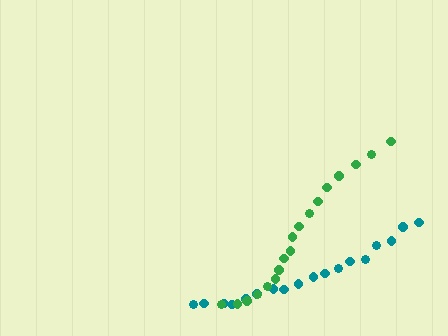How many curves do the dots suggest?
There are 2 distinct paths.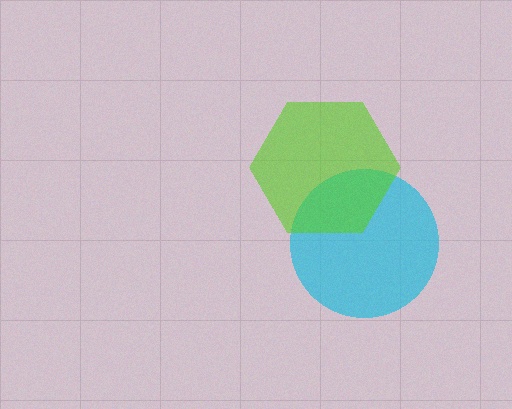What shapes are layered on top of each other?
The layered shapes are: a cyan circle, a lime hexagon.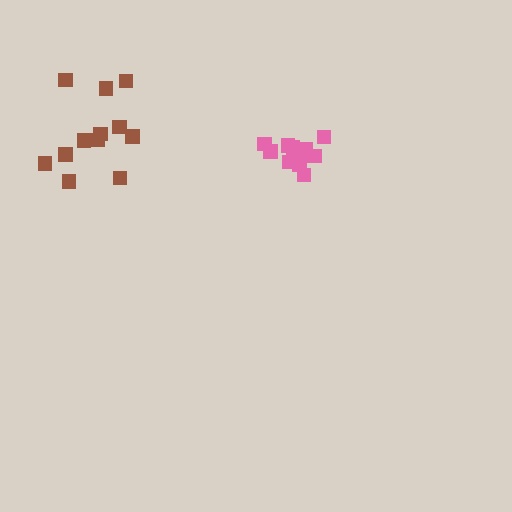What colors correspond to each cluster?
The clusters are colored: pink, brown.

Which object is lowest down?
The pink cluster is bottommost.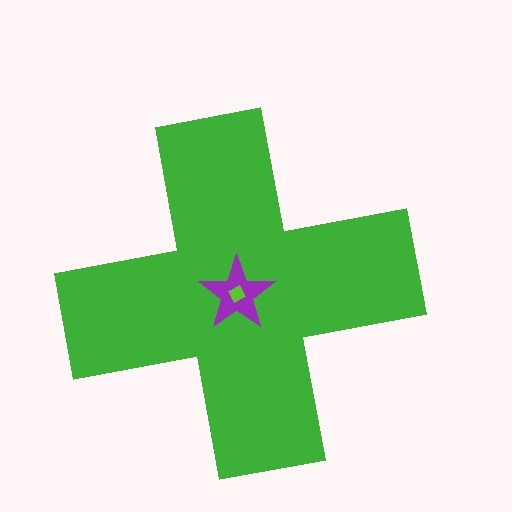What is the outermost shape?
The green cross.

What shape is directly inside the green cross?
The purple star.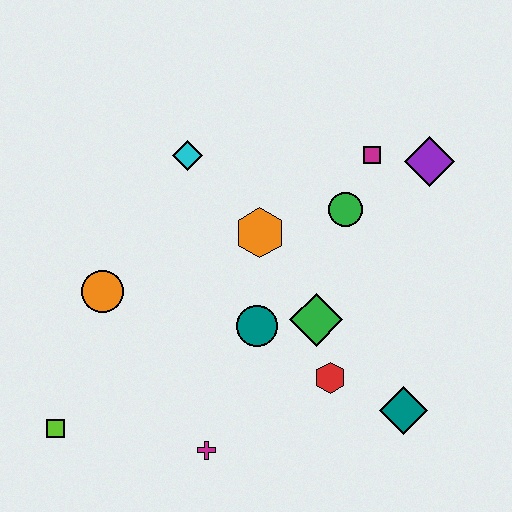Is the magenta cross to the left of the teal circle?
Yes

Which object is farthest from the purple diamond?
The lime square is farthest from the purple diamond.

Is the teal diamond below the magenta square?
Yes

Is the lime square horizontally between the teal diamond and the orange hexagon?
No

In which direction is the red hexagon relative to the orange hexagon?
The red hexagon is below the orange hexagon.